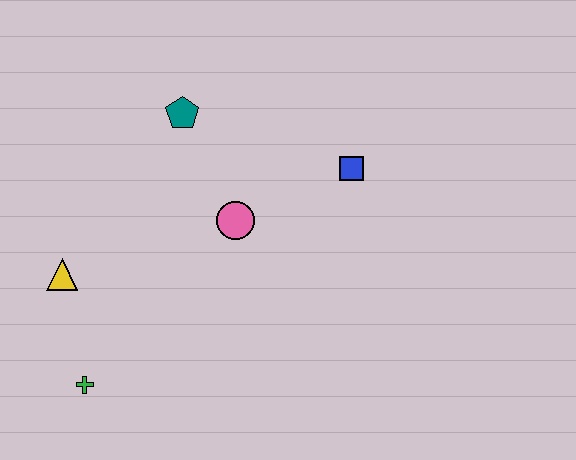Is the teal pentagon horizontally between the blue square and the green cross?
Yes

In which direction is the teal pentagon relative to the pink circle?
The teal pentagon is above the pink circle.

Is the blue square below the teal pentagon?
Yes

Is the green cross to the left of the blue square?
Yes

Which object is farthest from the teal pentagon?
The green cross is farthest from the teal pentagon.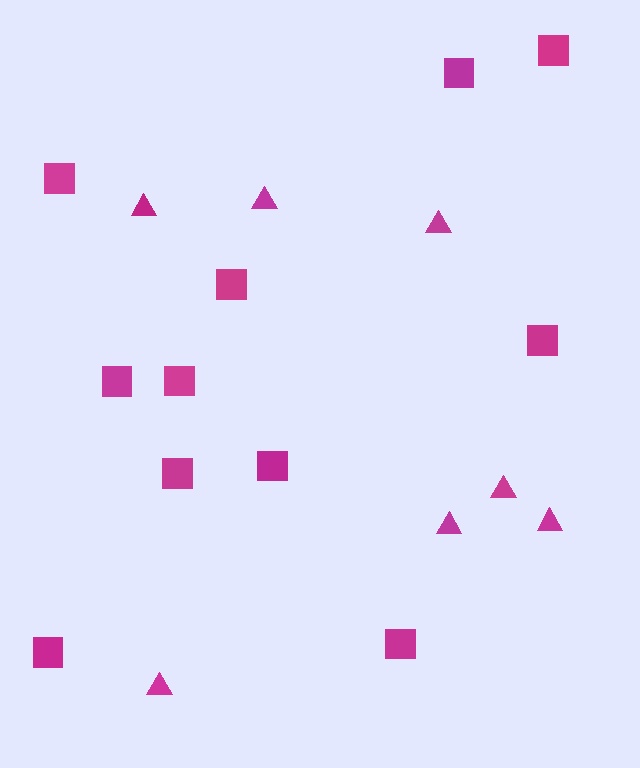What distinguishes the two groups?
There are 2 groups: one group of squares (11) and one group of triangles (7).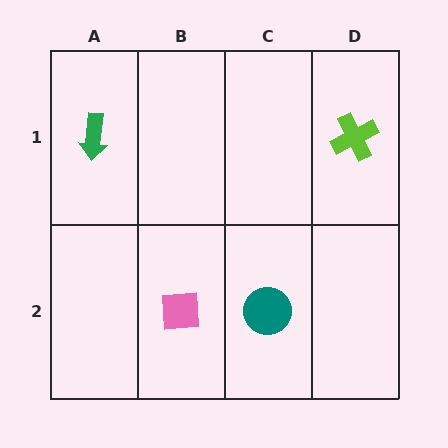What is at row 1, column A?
A green arrow.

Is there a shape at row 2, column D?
No, that cell is empty.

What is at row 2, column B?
A pink square.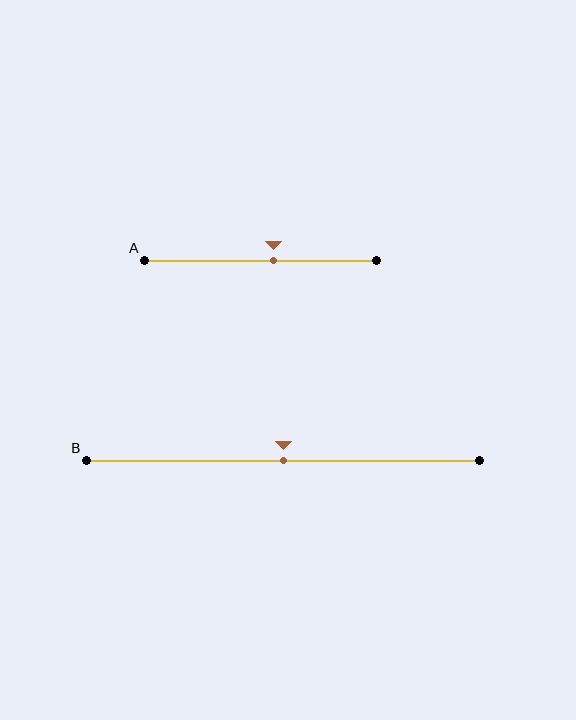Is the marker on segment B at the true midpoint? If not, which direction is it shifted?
Yes, the marker on segment B is at the true midpoint.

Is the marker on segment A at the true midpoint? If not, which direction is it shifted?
No, the marker on segment A is shifted to the right by about 6% of the segment length.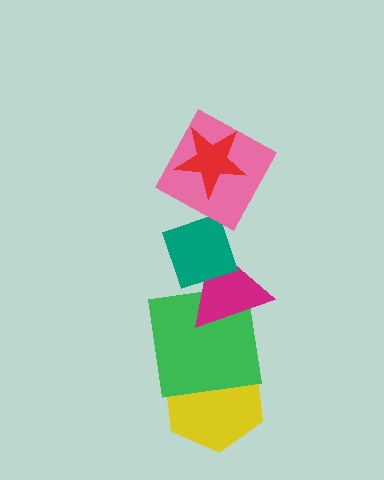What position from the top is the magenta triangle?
The magenta triangle is 4th from the top.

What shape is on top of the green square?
The magenta triangle is on top of the green square.